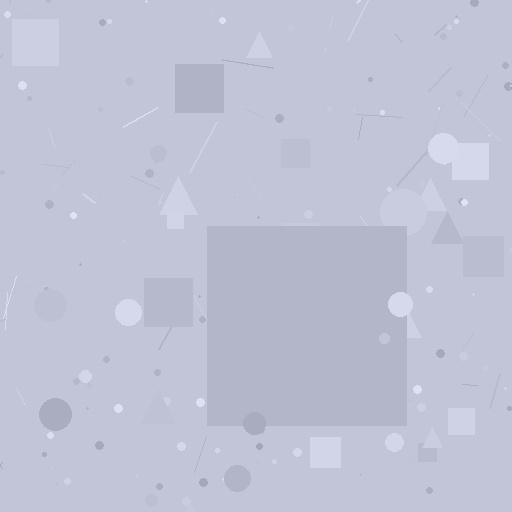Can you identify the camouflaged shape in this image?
The camouflaged shape is a square.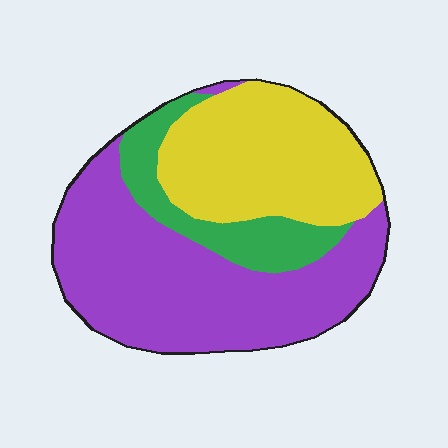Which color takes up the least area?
Green, at roughly 15%.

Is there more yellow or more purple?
Purple.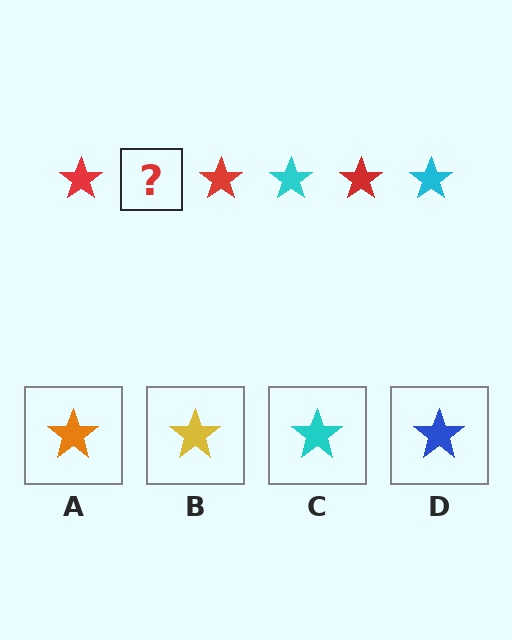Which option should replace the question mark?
Option C.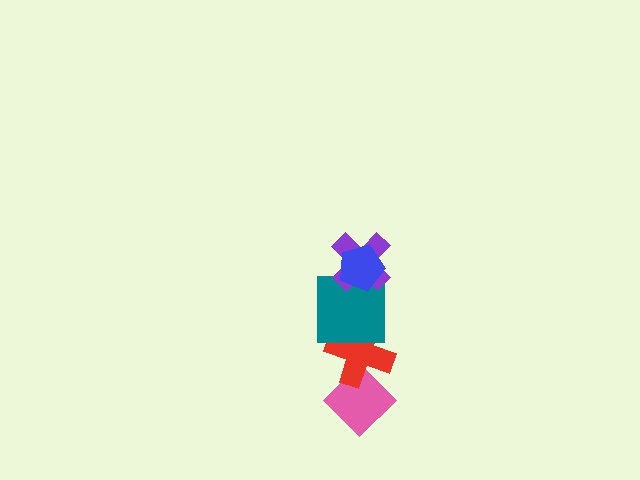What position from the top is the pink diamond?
The pink diamond is 5th from the top.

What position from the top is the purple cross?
The purple cross is 2nd from the top.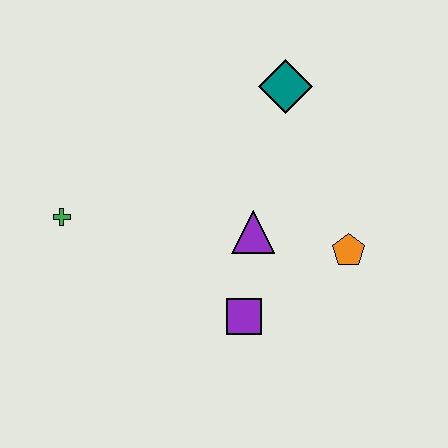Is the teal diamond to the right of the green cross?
Yes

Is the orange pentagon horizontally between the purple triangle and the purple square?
No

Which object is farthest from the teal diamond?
The green cross is farthest from the teal diamond.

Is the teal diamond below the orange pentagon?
No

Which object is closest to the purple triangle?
The purple square is closest to the purple triangle.